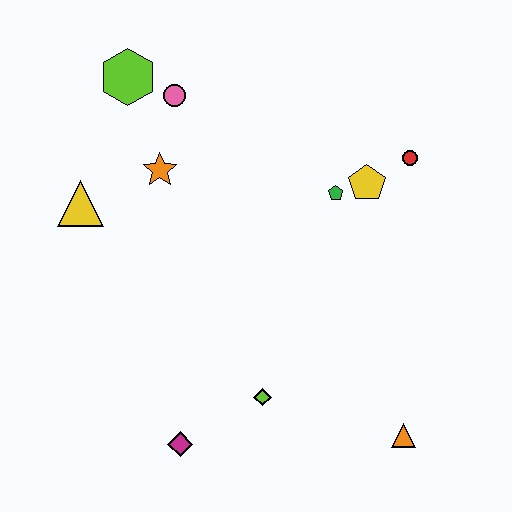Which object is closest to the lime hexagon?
The pink circle is closest to the lime hexagon.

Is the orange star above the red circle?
No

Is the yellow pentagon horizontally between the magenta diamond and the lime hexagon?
No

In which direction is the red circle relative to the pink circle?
The red circle is to the right of the pink circle.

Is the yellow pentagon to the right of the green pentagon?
Yes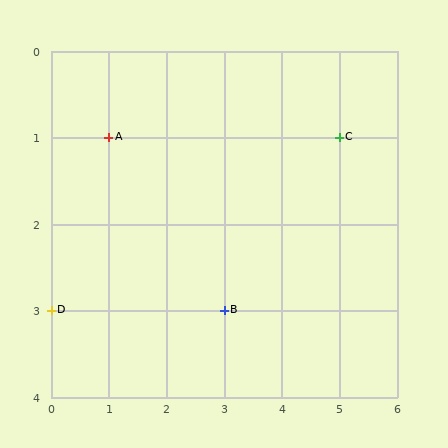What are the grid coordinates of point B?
Point B is at grid coordinates (3, 3).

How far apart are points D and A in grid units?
Points D and A are 1 column and 2 rows apart (about 2.2 grid units diagonally).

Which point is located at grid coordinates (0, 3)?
Point D is at (0, 3).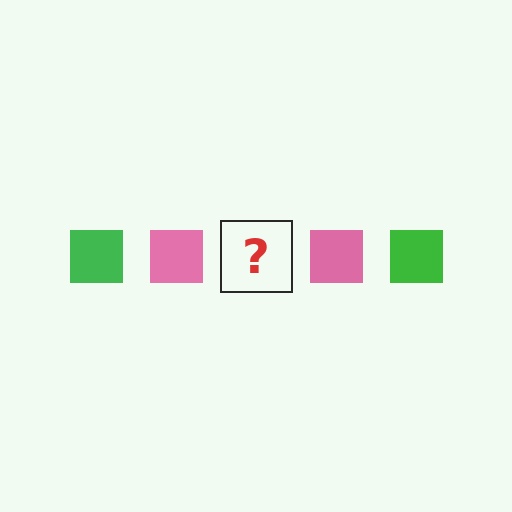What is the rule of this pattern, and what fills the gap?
The rule is that the pattern cycles through green, pink squares. The gap should be filled with a green square.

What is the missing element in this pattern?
The missing element is a green square.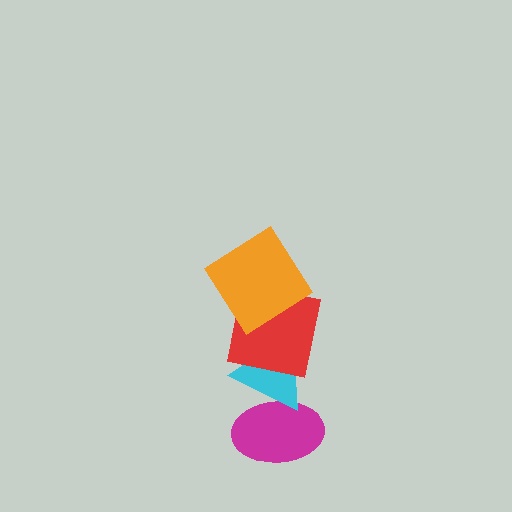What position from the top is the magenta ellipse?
The magenta ellipse is 4th from the top.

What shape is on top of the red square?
The orange diamond is on top of the red square.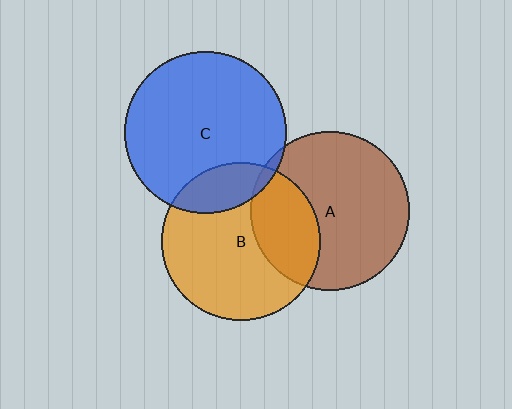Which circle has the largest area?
Circle C (blue).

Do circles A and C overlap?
Yes.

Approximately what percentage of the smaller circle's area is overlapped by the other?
Approximately 5%.